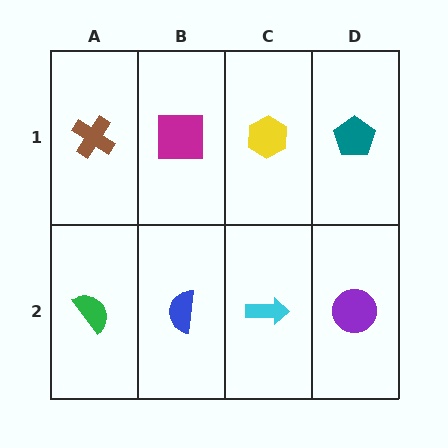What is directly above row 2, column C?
A yellow hexagon.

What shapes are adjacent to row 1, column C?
A cyan arrow (row 2, column C), a magenta square (row 1, column B), a teal pentagon (row 1, column D).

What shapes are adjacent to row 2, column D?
A teal pentagon (row 1, column D), a cyan arrow (row 2, column C).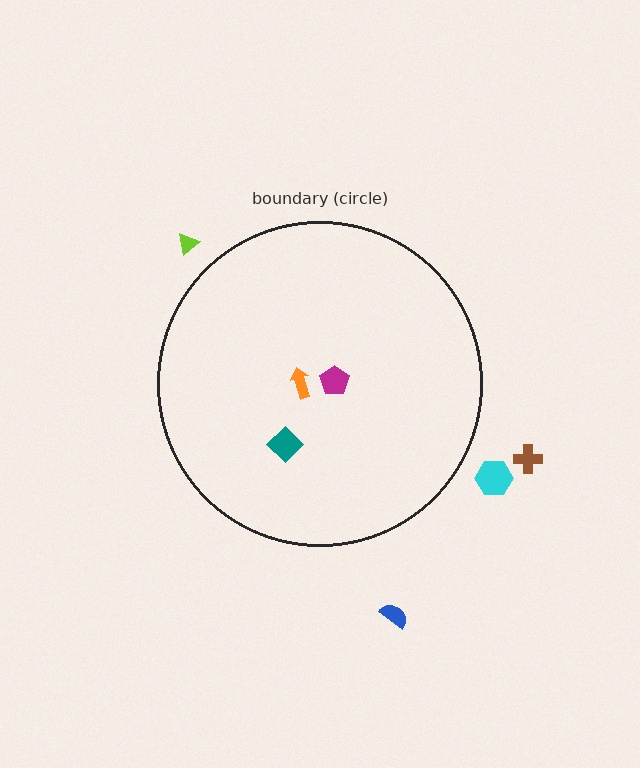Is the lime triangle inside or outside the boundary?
Outside.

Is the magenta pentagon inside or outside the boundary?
Inside.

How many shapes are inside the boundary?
3 inside, 4 outside.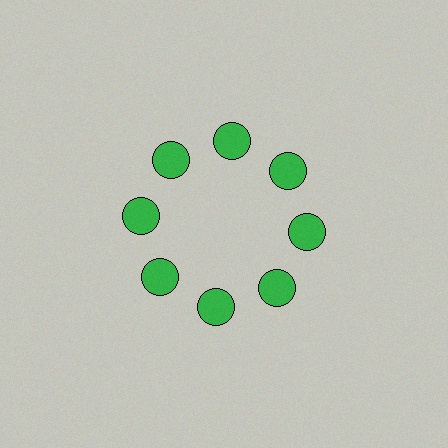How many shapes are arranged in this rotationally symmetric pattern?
There are 8 shapes, arranged in 8 groups of 1.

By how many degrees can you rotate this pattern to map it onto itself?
The pattern maps onto itself every 45 degrees of rotation.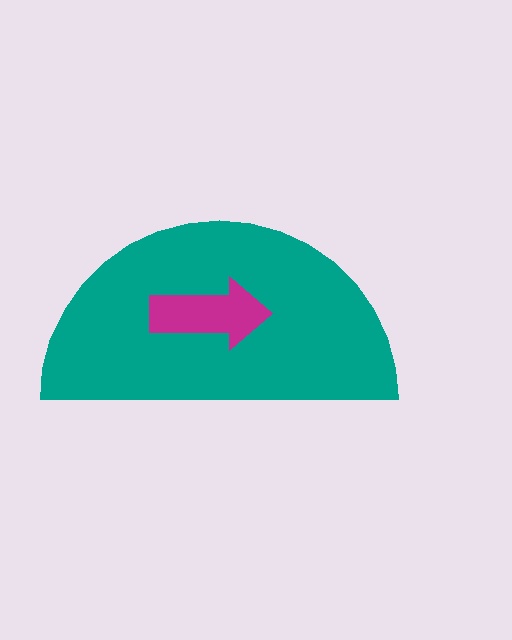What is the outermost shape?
The teal semicircle.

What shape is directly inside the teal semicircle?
The magenta arrow.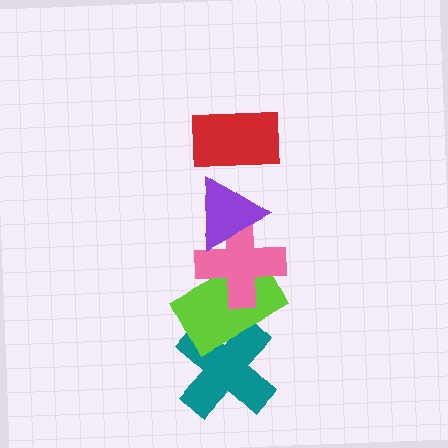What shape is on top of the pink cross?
The purple triangle is on top of the pink cross.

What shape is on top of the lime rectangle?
The pink cross is on top of the lime rectangle.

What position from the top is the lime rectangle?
The lime rectangle is 4th from the top.